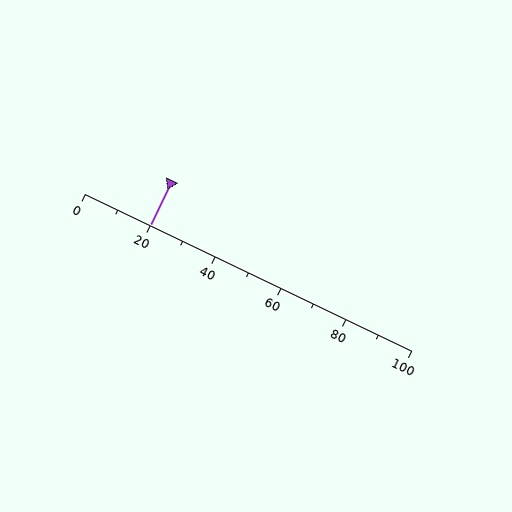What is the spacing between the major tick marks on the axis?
The major ticks are spaced 20 apart.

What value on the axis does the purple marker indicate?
The marker indicates approximately 20.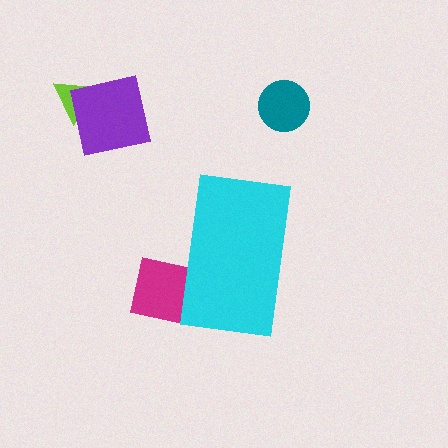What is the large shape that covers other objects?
A cyan rectangle.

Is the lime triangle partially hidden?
No, the lime triangle is fully visible.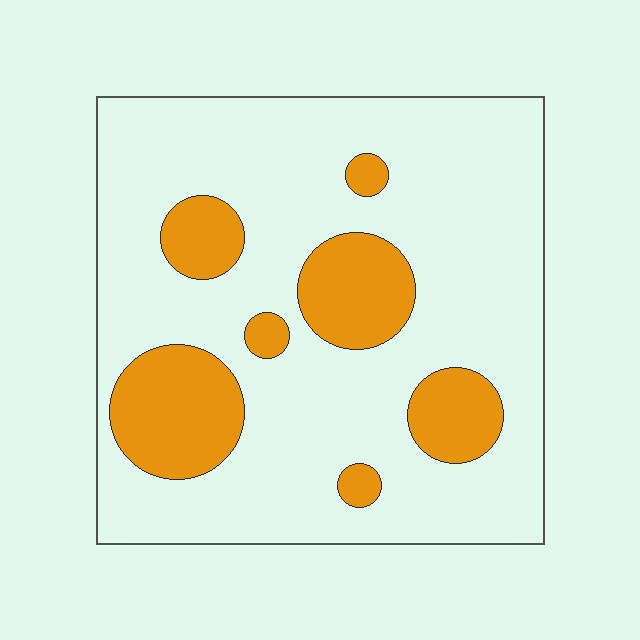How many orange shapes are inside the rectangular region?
7.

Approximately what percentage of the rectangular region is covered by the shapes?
Approximately 20%.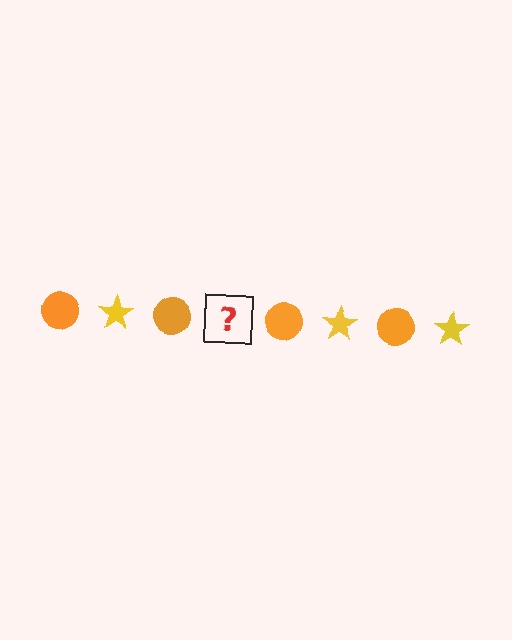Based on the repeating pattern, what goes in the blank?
The blank should be a yellow star.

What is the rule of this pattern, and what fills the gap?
The rule is that the pattern alternates between orange circle and yellow star. The gap should be filled with a yellow star.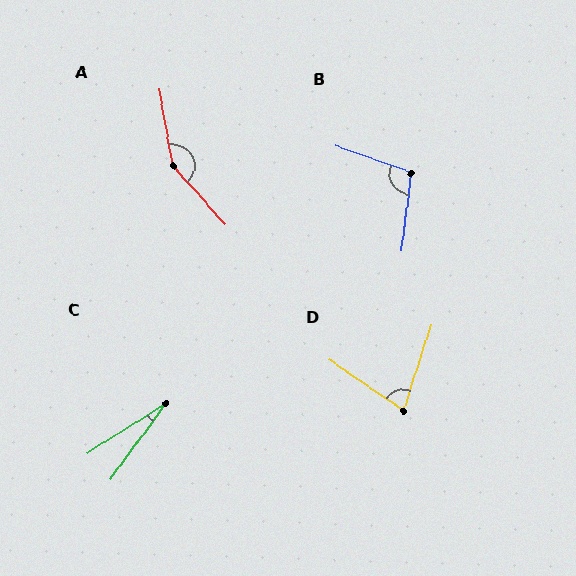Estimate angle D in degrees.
Approximately 74 degrees.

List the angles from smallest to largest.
C (21°), D (74°), B (102°), A (148°).